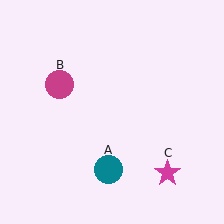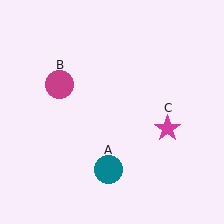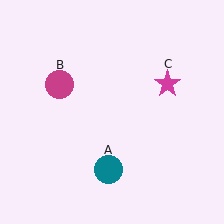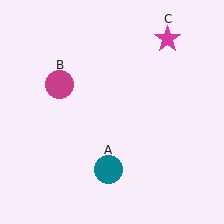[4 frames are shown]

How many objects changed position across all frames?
1 object changed position: magenta star (object C).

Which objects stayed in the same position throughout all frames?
Teal circle (object A) and magenta circle (object B) remained stationary.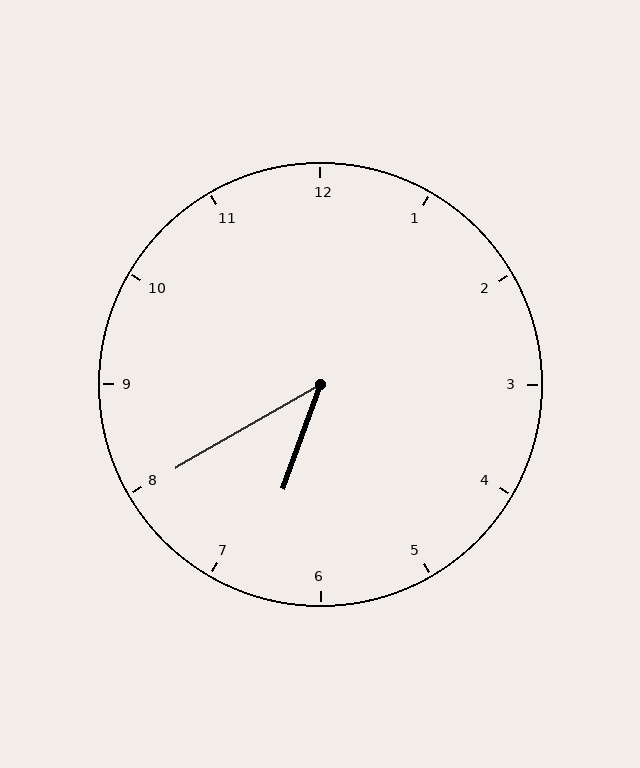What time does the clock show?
6:40.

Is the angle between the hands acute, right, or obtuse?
It is acute.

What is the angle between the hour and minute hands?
Approximately 40 degrees.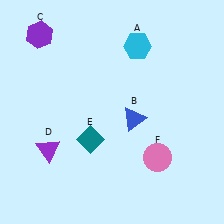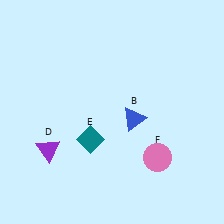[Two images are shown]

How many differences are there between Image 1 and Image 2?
There are 2 differences between the two images.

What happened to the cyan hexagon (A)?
The cyan hexagon (A) was removed in Image 2. It was in the top-right area of Image 1.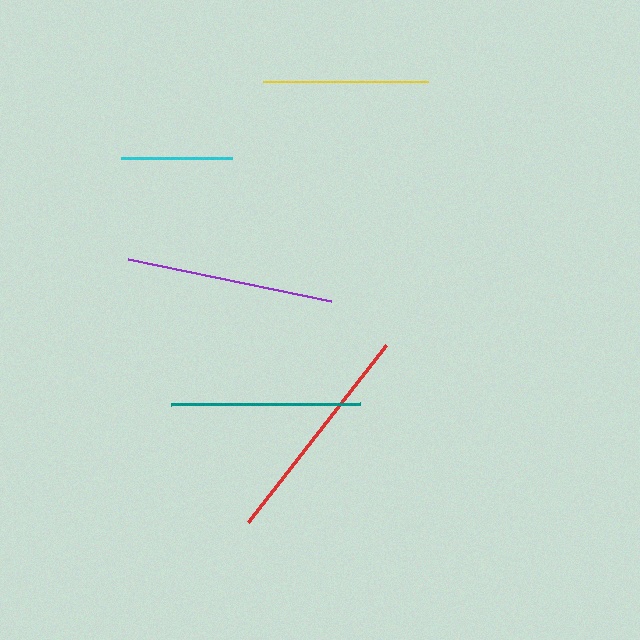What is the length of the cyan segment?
The cyan segment is approximately 111 pixels long.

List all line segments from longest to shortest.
From longest to shortest: red, purple, teal, yellow, cyan.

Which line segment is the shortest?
The cyan line is the shortest at approximately 111 pixels.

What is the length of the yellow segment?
The yellow segment is approximately 165 pixels long.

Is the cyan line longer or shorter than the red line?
The red line is longer than the cyan line.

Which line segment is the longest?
The red line is the longest at approximately 225 pixels.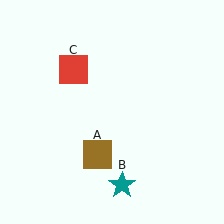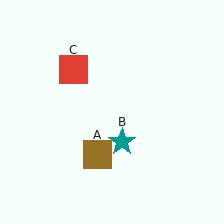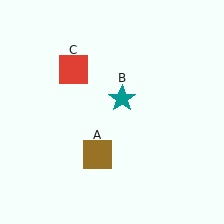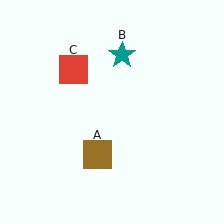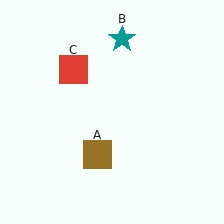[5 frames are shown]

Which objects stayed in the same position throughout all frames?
Brown square (object A) and red square (object C) remained stationary.